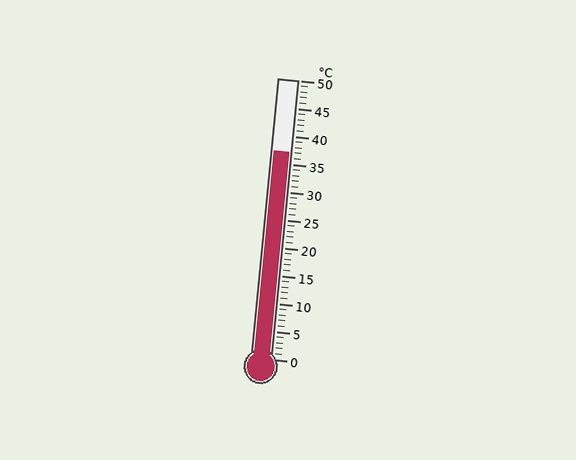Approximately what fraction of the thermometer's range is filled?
The thermometer is filled to approximately 75% of its range.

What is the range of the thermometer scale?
The thermometer scale ranges from 0°C to 50°C.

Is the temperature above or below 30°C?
The temperature is above 30°C.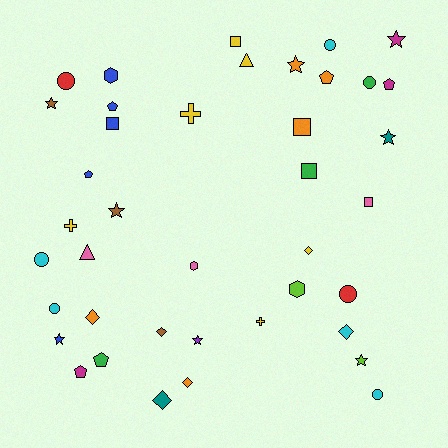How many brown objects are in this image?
There are 3 brown objects.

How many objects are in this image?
There are 40 objects.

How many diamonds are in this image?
There are 6 diamonds.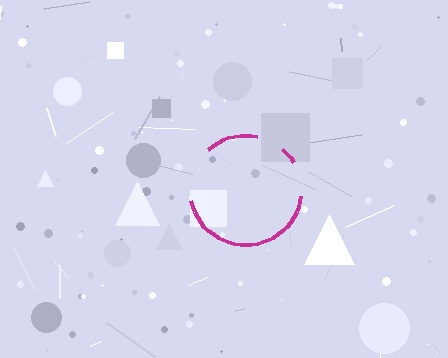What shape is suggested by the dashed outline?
The dashed outline suggests a circle.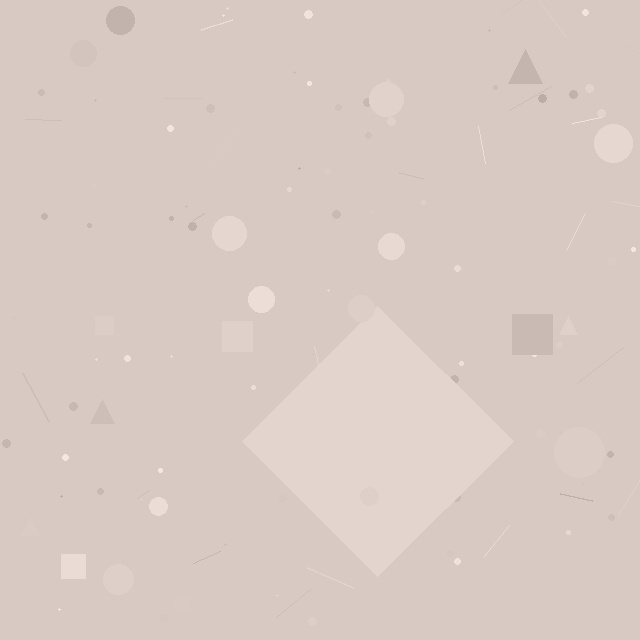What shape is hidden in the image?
A diamond is hidden in the image.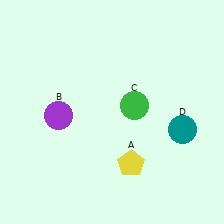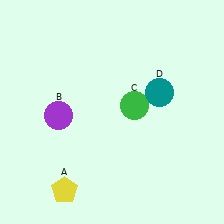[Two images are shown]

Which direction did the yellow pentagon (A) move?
The yellow pentagon (A) moved left.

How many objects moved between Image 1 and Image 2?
2 objects moved between the two images.